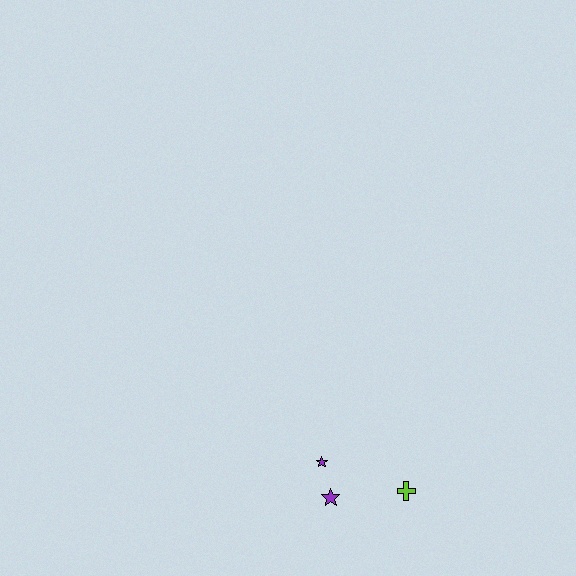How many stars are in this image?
There are 2 stars.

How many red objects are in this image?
There are no red objects.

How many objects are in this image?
There are 3 objects.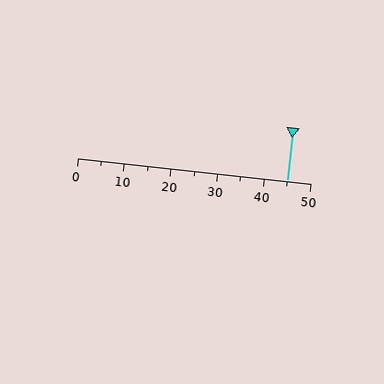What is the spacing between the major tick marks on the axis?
The major ticks are spaced 10 apart.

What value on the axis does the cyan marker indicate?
The marker indicates approximately 45.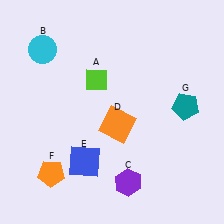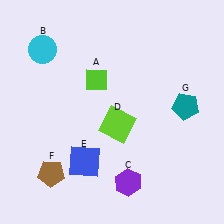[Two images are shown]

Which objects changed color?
D changed from orange to lime. F changed from orange to brown.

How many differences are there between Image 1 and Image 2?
There are 2 differences between the two images.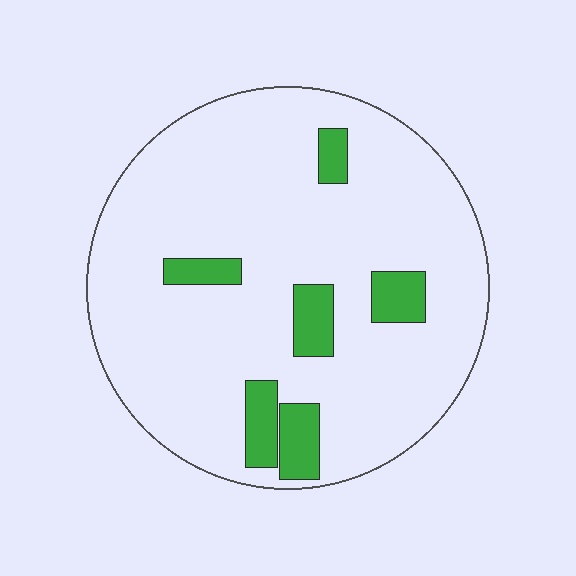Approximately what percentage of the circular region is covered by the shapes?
Approximately 10%.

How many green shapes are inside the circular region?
6.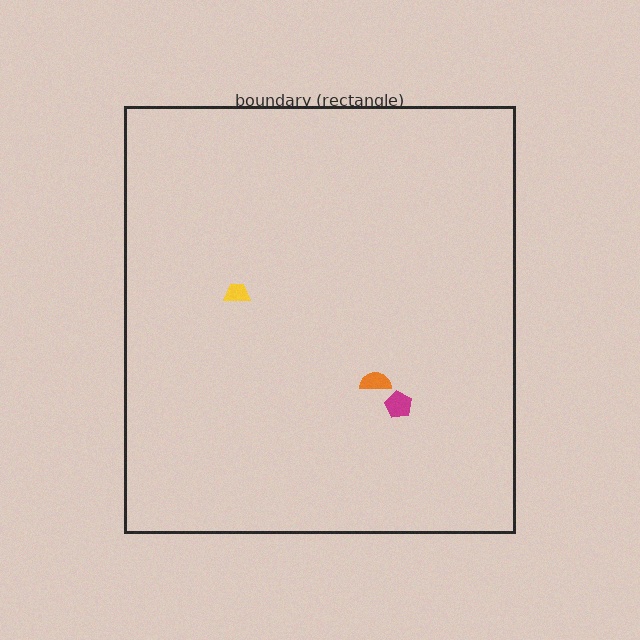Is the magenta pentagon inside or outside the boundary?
Inside.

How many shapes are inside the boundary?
3 inside, 0 outside.